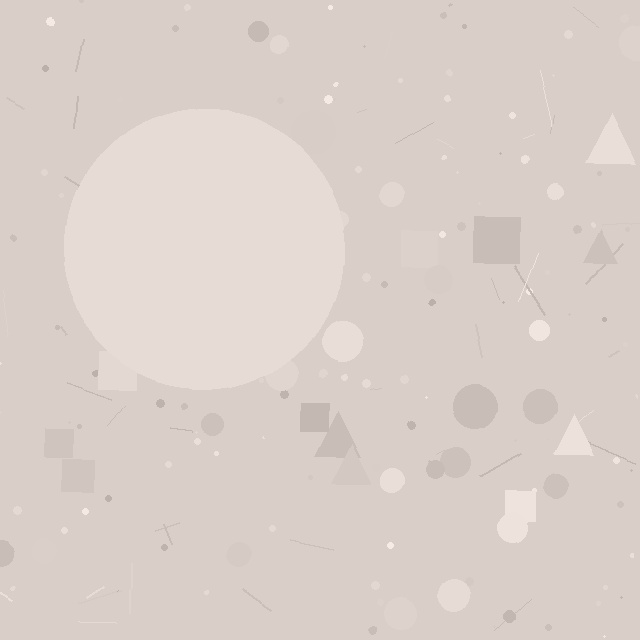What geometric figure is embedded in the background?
A circle is embedded in the background.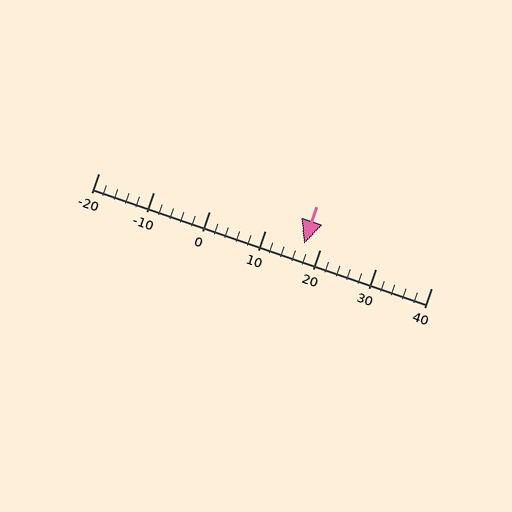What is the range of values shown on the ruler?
The ruler shows values from -20 to 40.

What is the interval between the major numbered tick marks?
The major tick marks are spaced 10 units apart.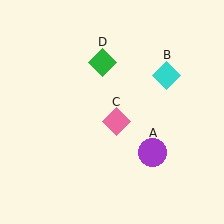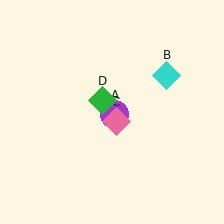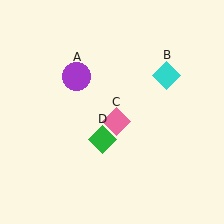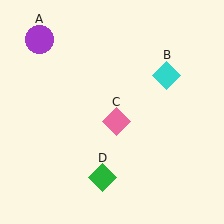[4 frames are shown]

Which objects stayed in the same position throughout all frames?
Cyan diamond (object B) and pink diamond (object C) remained stationary.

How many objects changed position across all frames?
2 objects changed position: purple circle (object A), green diamond (object D).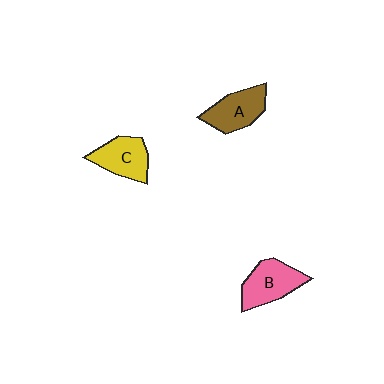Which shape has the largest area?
Shape B (pink).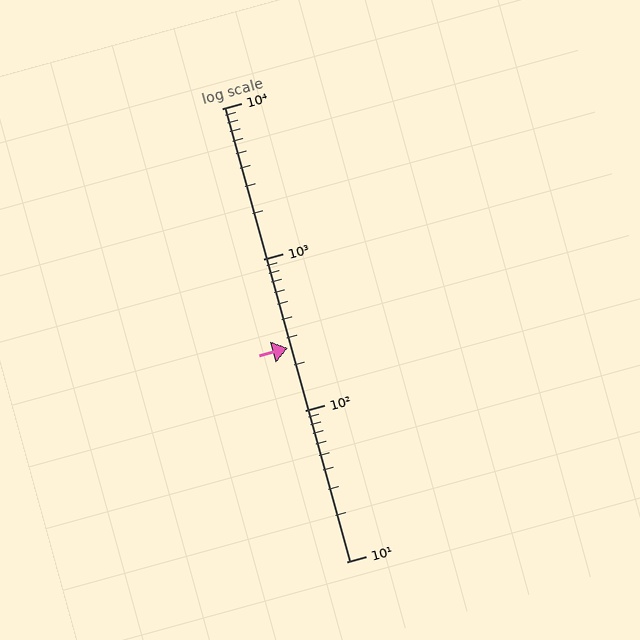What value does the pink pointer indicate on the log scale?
The pointer indicates approximately 260.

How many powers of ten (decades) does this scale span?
The scale spans 3 decades, from 10 to 10000.